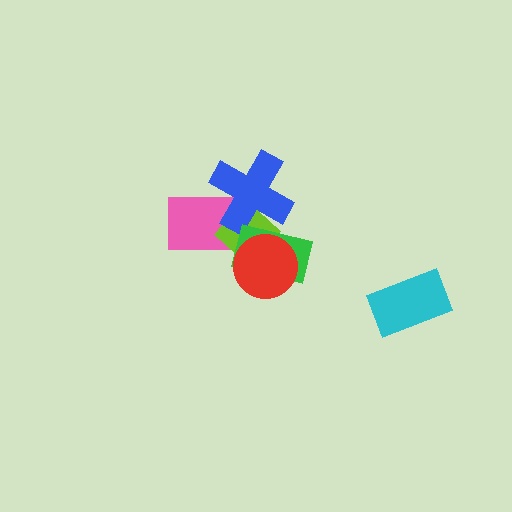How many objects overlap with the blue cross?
3 objects overlap with the blue cross.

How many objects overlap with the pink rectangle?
3 objects overlap with the pink rectangle.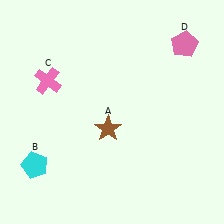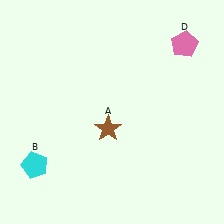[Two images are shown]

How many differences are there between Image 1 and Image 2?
There is 1 difference between the two images.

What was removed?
The pink cross (C) was removed in Image 2.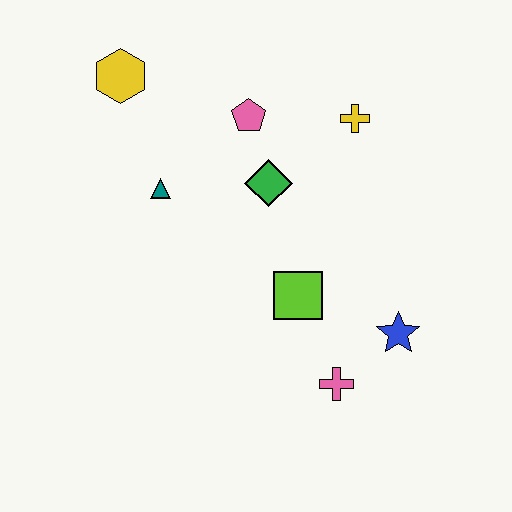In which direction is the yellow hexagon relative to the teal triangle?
The yellow hexagon is above the teal triangle.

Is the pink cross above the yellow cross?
No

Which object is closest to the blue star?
The pink cross is closest to the blue star.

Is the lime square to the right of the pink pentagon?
Yes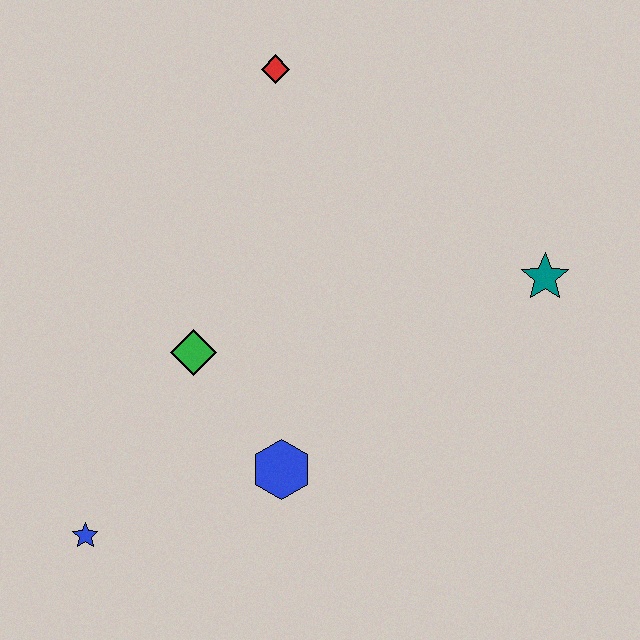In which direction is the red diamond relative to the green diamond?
The red diamond is above the green diamond.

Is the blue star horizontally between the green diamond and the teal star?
No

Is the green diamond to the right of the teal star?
No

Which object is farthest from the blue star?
The teal star is farthest from the blue star.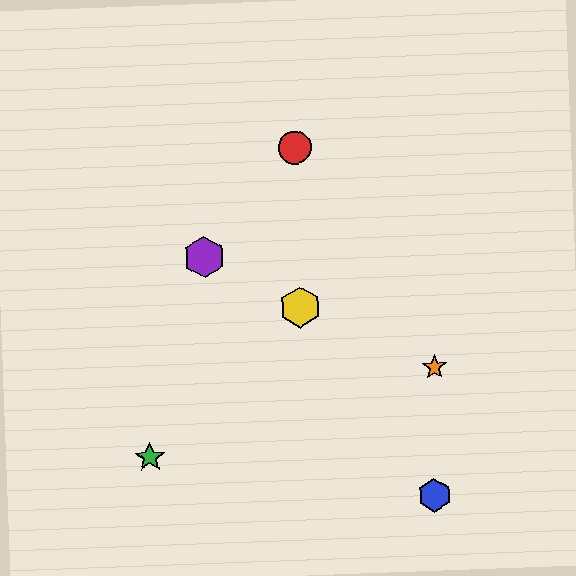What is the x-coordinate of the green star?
The green star is at x≈150.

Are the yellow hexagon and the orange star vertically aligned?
No, the yellow hexagon is at x≈300 and the orange star is at x≈434.